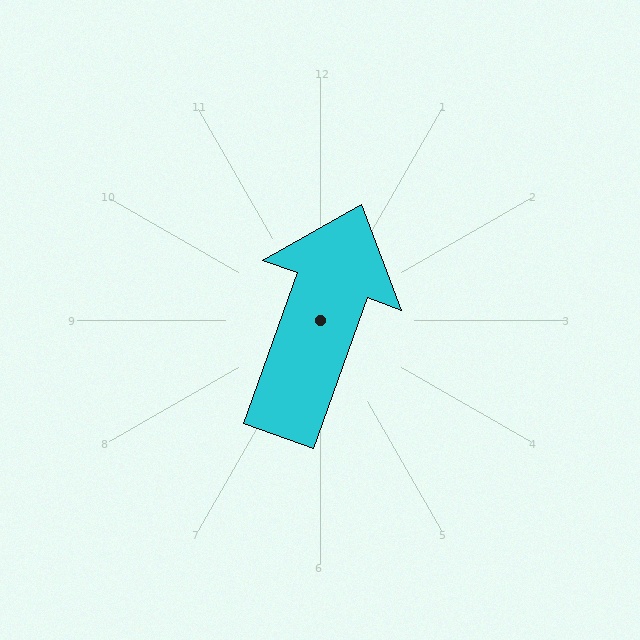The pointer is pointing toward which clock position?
Roughly 1 o'clock.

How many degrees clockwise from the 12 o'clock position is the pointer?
Approximately 20 degrees.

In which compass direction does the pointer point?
North.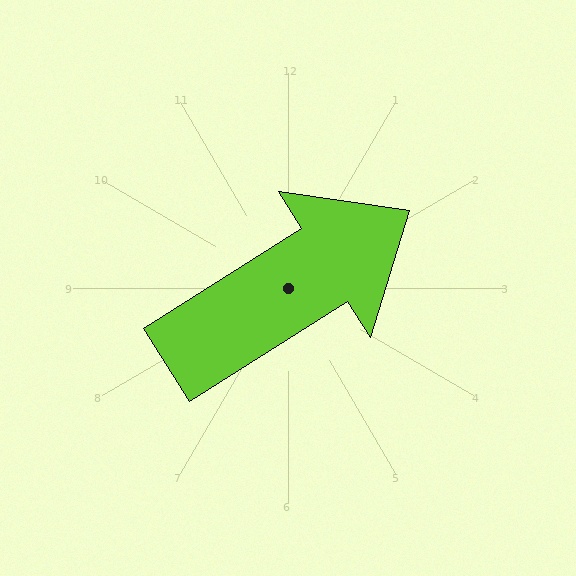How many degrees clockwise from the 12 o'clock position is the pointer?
Approximately 58 degrees.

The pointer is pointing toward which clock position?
Roughly 2 o'clock.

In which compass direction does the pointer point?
Northeast.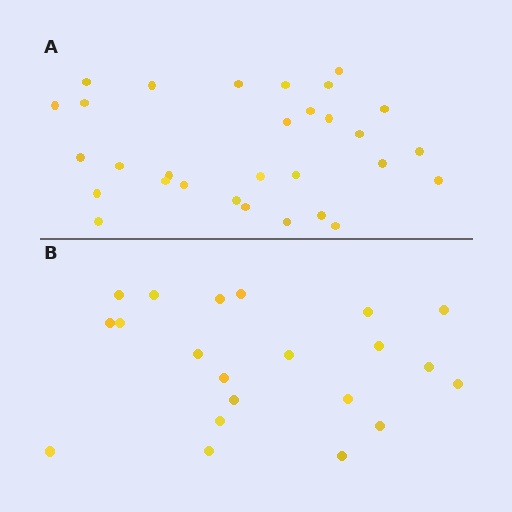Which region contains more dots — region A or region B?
Region A (the top region) has more dots.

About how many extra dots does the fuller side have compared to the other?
Region A has roughly 8 or so more dots than region B.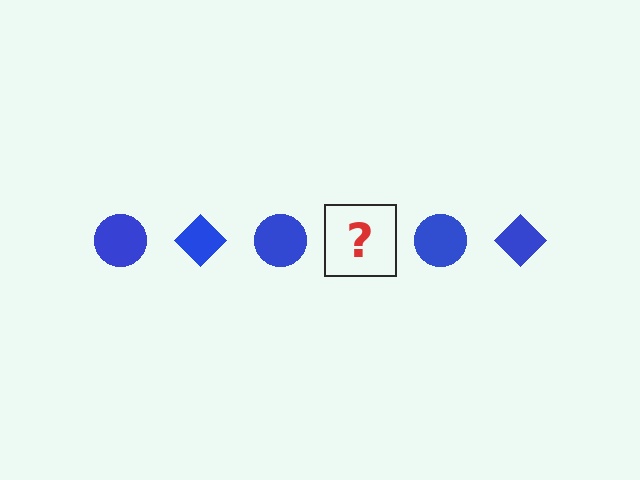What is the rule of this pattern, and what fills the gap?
The rule is that the pattern cycles through circle, diamond shapes in blue. The gap should be filled with a blue diamond.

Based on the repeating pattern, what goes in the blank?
The blank should be a blue diamond.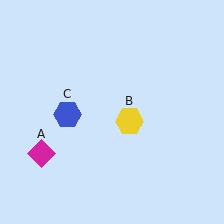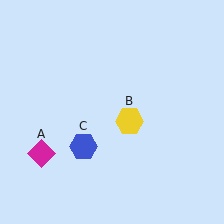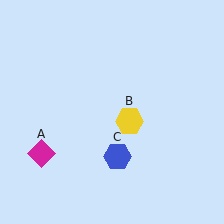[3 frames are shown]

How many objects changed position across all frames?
1 object changed position: blue hexagon (object C).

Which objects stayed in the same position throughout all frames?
Magenta diamond (object A) and yellow hexagon (object B) remained stationary.